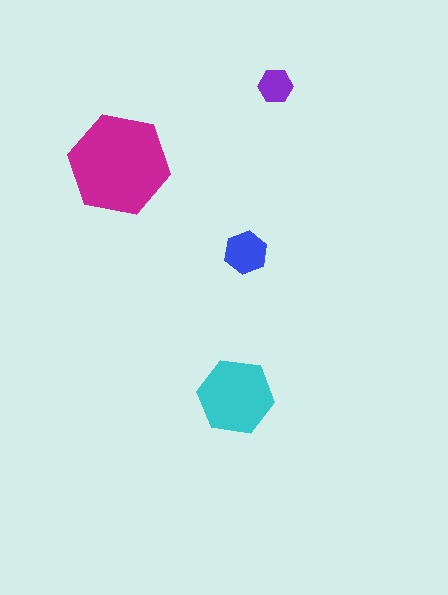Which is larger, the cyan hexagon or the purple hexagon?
The cyan one.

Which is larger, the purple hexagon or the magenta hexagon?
The magenta one.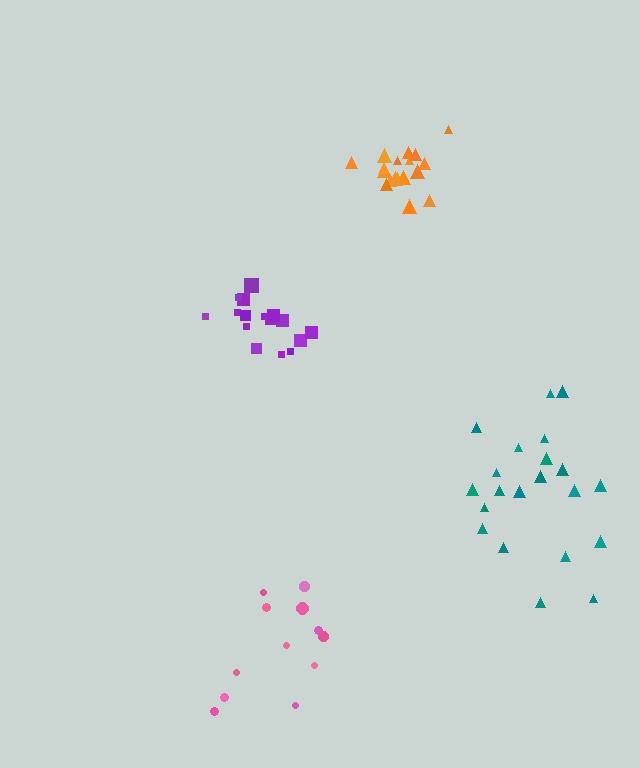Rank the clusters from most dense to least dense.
orange, purple, pink, teal.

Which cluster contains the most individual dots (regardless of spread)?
Teal (21).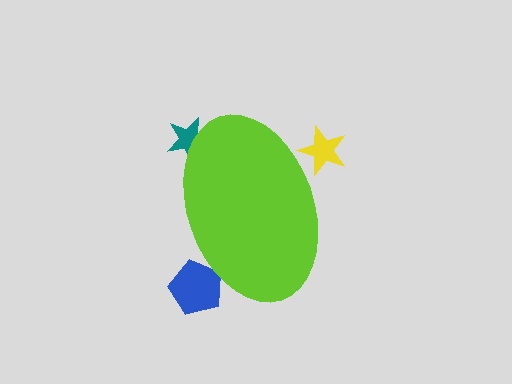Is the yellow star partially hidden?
Yes, the yellow star is partially hidden behind the lime ellipse.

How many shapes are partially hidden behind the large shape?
3 shapes are partially hidden.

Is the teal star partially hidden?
Yes, the teal star is partially hidden behind the lime ellipse.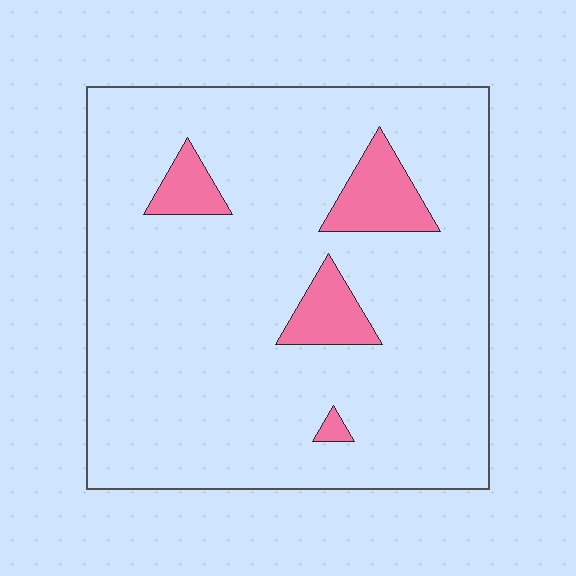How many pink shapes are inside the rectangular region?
4.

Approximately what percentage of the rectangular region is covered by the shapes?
Approximately 10%.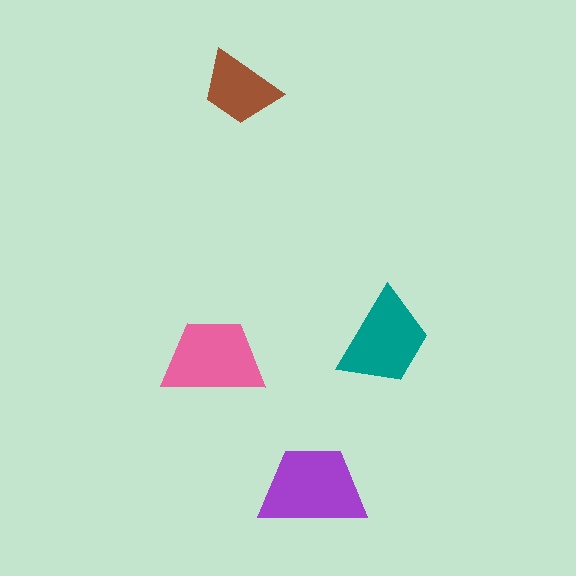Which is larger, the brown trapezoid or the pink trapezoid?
The pink one.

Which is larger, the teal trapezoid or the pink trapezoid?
The pink one.